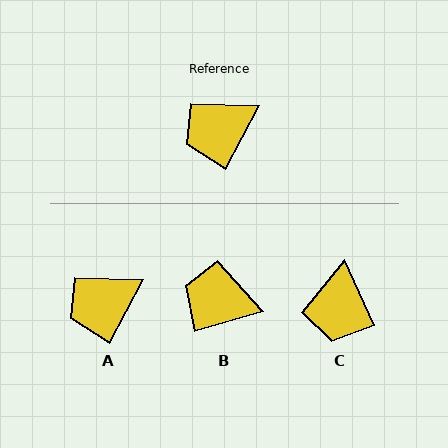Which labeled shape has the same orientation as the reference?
A.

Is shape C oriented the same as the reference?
No, it is off by about 52 degrees.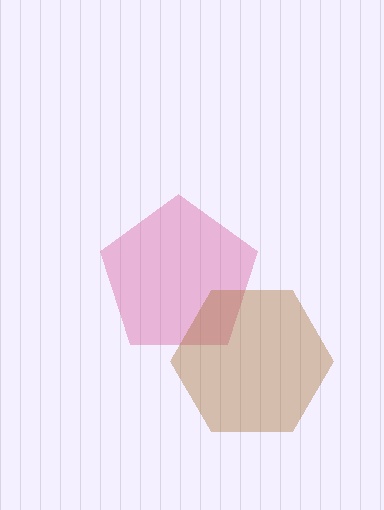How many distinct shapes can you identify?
There are 2 distinct shapes: a pink pentagon, a brown hexagon.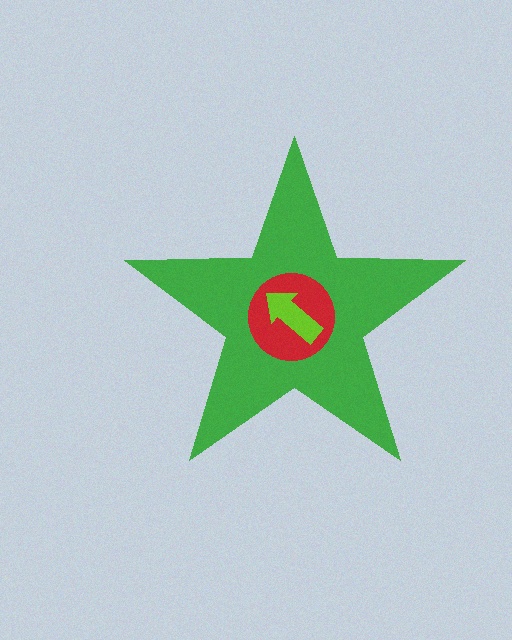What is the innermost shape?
The lime arrow.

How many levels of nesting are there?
3.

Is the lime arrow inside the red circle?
Yes.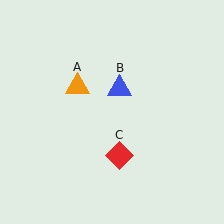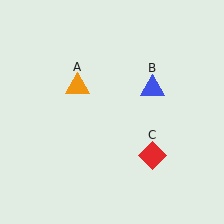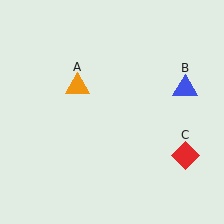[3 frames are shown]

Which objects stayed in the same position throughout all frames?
Orange triangle (object A) remained stationary.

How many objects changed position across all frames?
2 objects changed position: blue triangle (object B), red diamond (object C).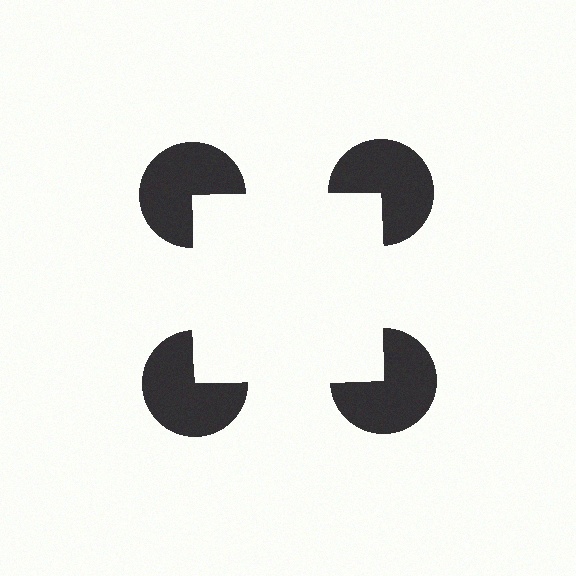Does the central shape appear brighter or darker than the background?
It typically appears slightly brighter than the background, even though no actual brightness change is drawn.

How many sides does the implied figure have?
4 sides.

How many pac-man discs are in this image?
There are 4 — one at each vertex of the illusory square.